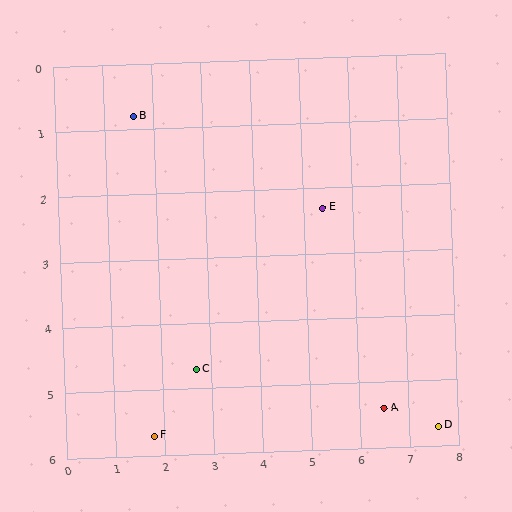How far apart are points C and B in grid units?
Points C and B are about 4.1 grid units apart.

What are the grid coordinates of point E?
Point E is at approximately (5.4, 2.3).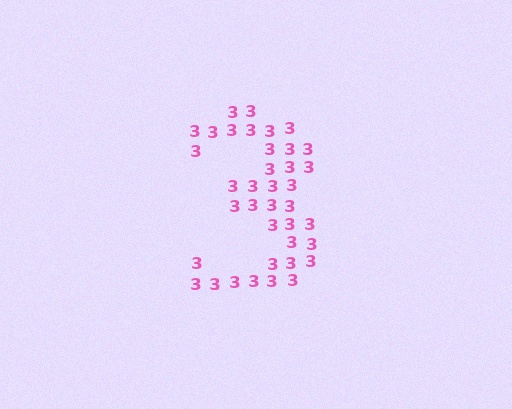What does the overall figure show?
The overall figure shows the digit 3.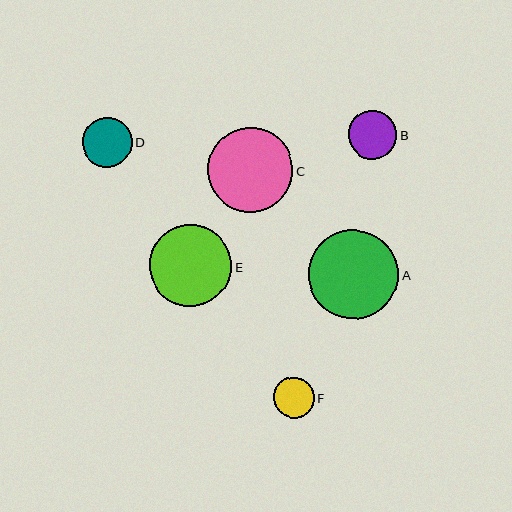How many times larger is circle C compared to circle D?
Circle C is approximately 1.7 times the size of circle D.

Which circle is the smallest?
Circle F is the smallest with a size of approximately 41 pixels.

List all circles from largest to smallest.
From largest to smallest: A, C, E, D, B, F.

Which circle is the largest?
Circle A is the largest with a size of approximately 90 pixels.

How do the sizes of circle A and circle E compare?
Circle A and circle E are approximately the same size.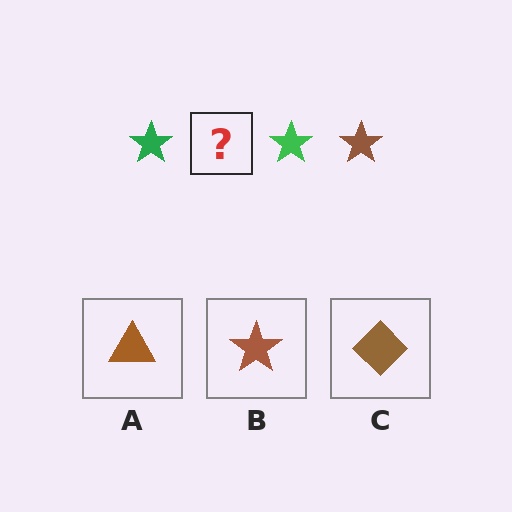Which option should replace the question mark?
Option B.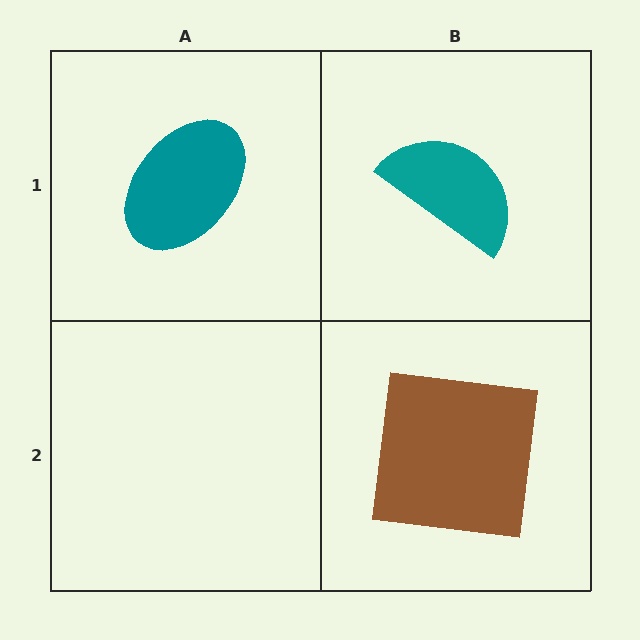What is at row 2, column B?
A brown square.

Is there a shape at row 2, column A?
No, that cell is empty.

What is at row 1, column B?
A teal semicircle.